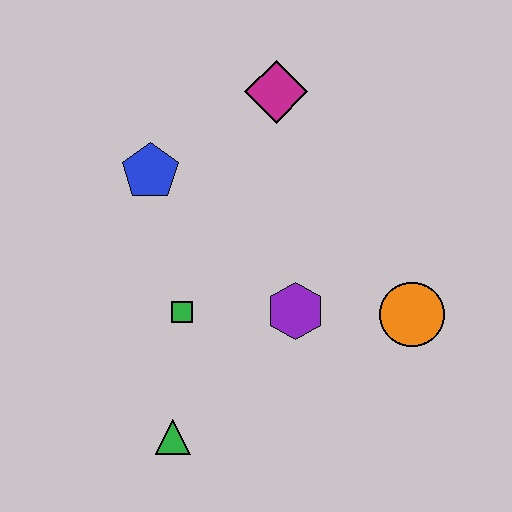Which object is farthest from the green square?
The magenta diamond is farthest from the green square.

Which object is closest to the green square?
The purple hexagon is closest to the green square.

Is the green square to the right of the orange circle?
No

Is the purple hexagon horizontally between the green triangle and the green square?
No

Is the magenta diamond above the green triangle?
Yes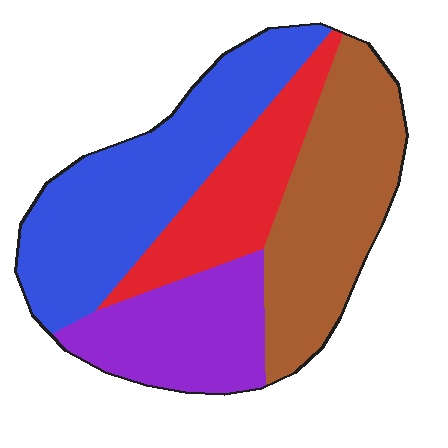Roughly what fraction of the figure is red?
Red takes up about one sixth (1/6) of the figure.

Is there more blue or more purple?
Blue.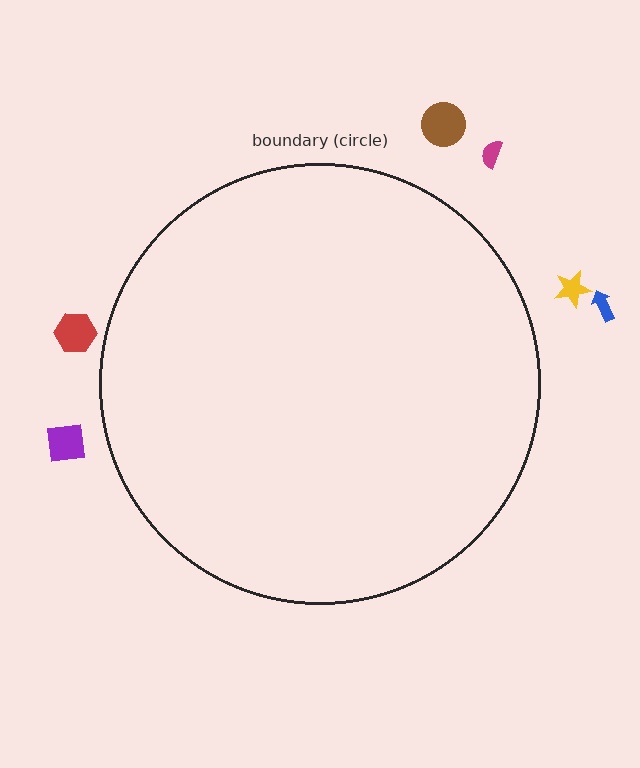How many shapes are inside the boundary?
0 inside, 6 outside.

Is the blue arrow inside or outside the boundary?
Outside.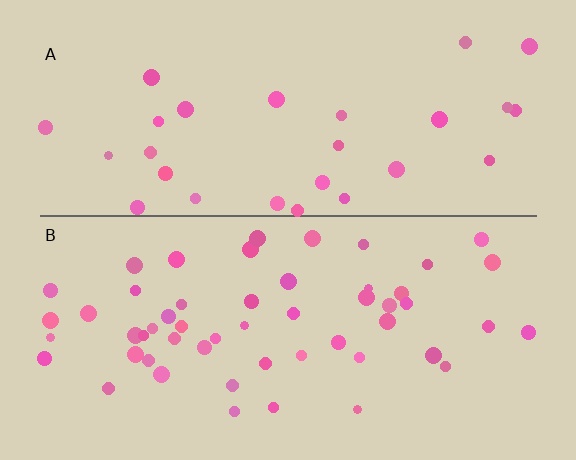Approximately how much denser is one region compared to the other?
Approximately 1.9× — region B over region A.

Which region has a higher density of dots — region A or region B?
B (the bottom).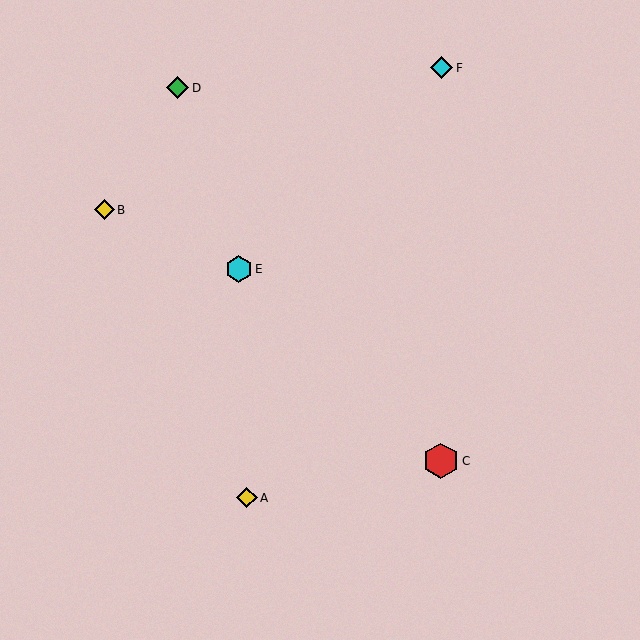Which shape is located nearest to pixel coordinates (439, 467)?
The red hexagon (labeled C) at (441, 461) is nearest to that location.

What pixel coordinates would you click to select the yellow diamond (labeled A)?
Click at (247, 498) to select the yellow diamond A.